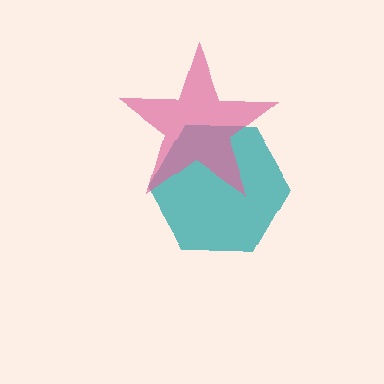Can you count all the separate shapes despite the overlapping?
Yes, there are 2 separate shapes.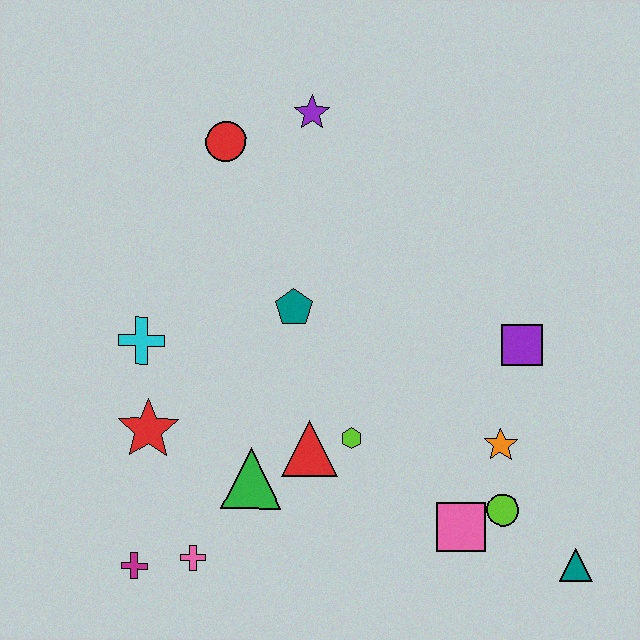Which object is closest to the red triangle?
The lime hexagon is closest to the red triangle.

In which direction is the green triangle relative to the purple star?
The green triangle is below the purple star.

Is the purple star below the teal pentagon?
No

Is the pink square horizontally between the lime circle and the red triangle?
Yes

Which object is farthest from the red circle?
The teal triangle is farthest from the red circle.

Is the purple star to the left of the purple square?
Yes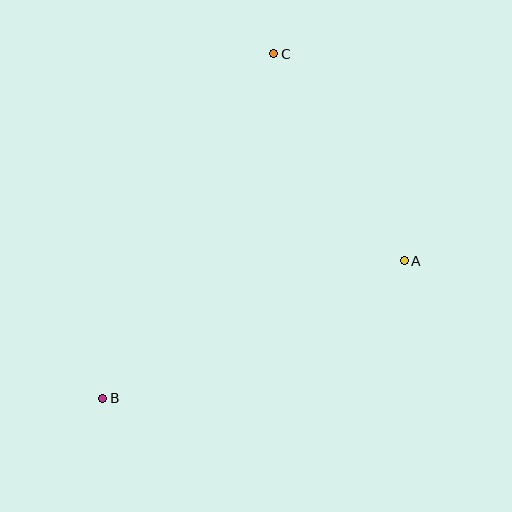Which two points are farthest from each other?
Points B and C are farthest from each other.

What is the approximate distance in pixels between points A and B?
The distance between A and B is approximately 331 pixels.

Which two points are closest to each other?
Points A and C are closest to each other.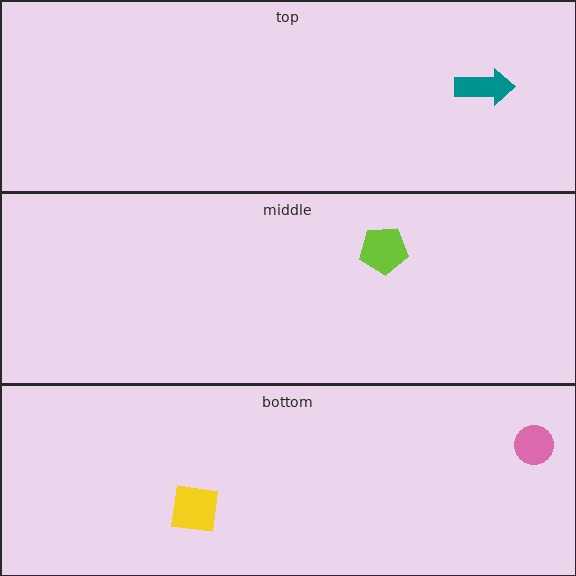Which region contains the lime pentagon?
The middle region.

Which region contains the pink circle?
The bottom region.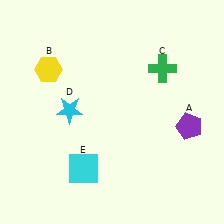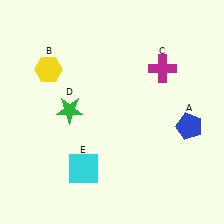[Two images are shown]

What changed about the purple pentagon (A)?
In Image 1, A is purple. In Image 2, it changed to blue.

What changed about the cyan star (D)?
In Image 1, D is cyan. In Image 2, it changed to green.